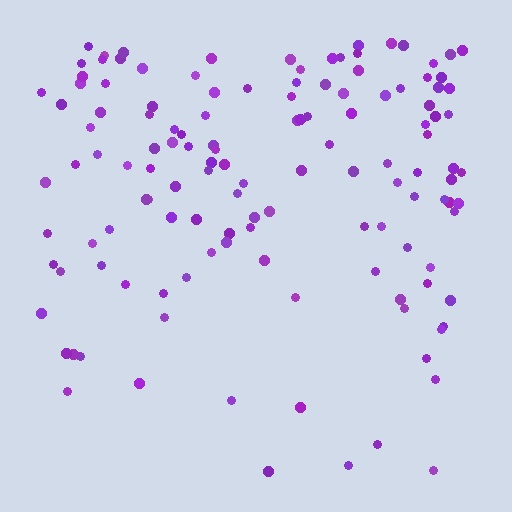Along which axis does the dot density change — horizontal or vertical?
Vertical.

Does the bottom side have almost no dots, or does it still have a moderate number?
Still a moderate number, just noticeably fewer than the top.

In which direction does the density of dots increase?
From bottom to top, with the top side densest.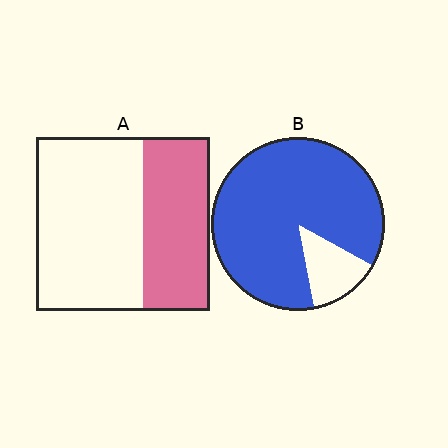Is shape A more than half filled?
No.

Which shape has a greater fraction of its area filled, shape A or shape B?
Shape B.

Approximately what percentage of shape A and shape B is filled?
A is approximately 40% and B is approximately 85%.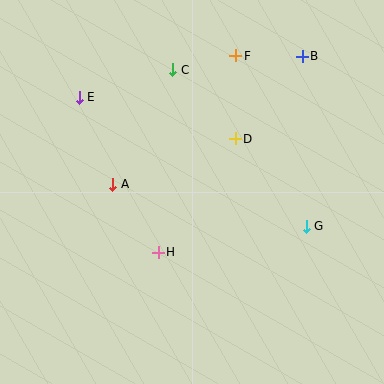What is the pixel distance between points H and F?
The distance between H and F is 211 pixels.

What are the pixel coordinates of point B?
Point B is at (302, 56).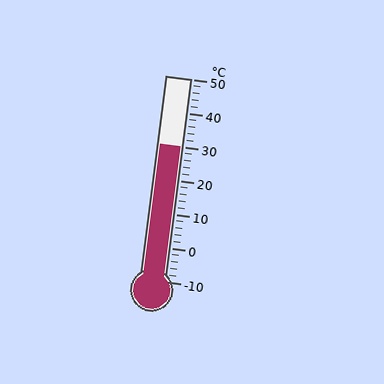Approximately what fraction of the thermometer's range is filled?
The thermometer is filled to approximately 65% of its range.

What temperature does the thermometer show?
The thermometer shows approximately 30°C.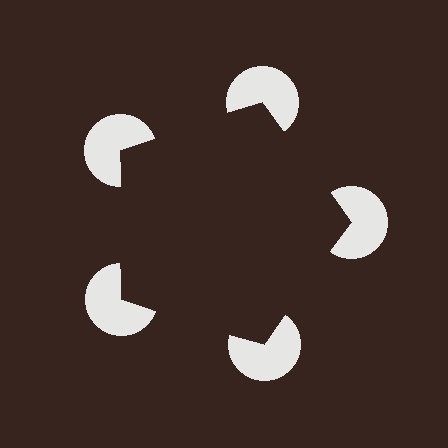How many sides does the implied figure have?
5 sides.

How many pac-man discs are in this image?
There are 5 — one at each vertex of the illusory pentagon.